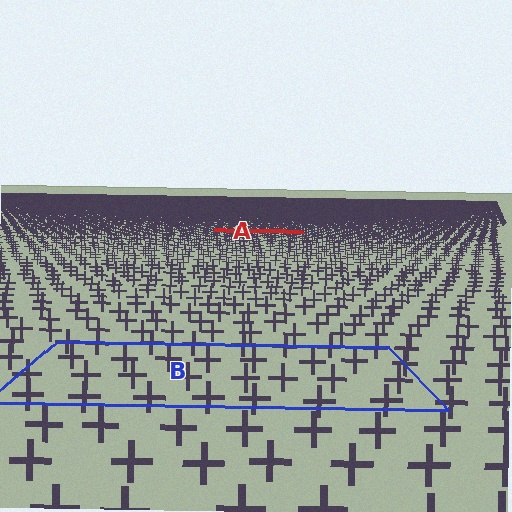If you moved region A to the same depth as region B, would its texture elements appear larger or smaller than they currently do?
They would appear larger. At a closer depth, the same texture elements are projected at a bigger on-screen size.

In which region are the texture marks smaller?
The texture marks are smaller in region A, because it is farther away.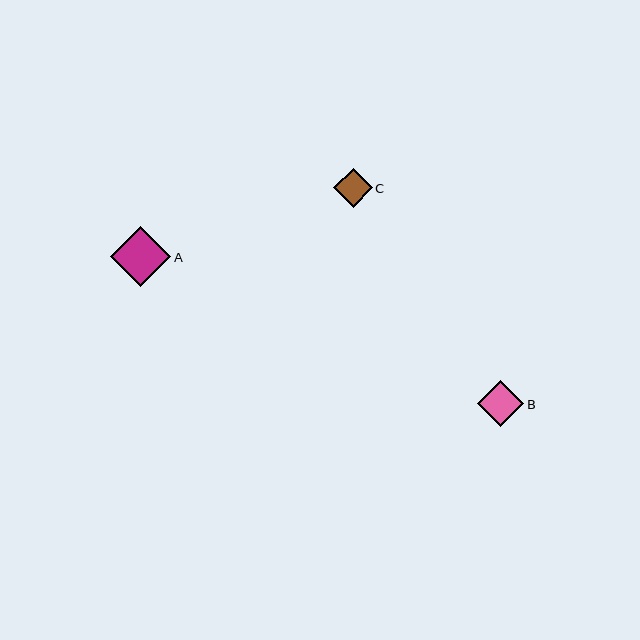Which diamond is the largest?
Diamond A is the largest with a size of approximately 60 pixels.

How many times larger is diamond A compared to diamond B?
Diamond A is approximately 1.3 times the size of diamond B.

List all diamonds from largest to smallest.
From largest to smallest: A, B, C.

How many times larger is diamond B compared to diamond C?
Diamond B is approximately 1.2 times the size of diamond C.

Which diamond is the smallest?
Diamond C is the smallest with a size of approximately 39 pixels.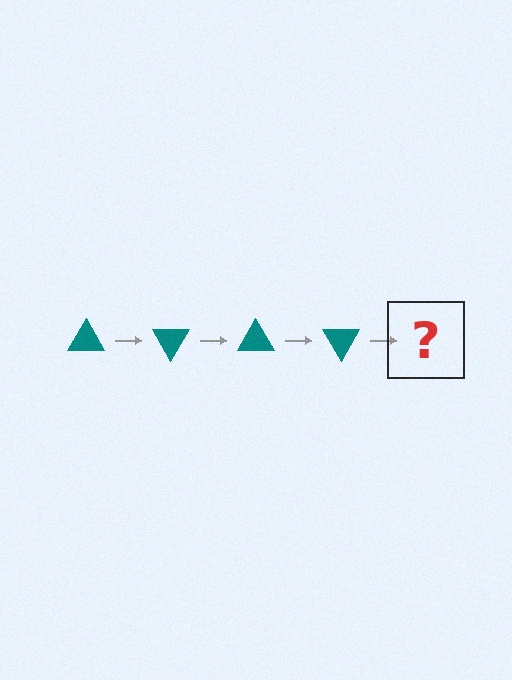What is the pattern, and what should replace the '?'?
The pattern is that the triangle rotates 60 degrees each step. The '?' should be a teal triangle rotated 240 degrees.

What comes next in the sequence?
The next element should be a teal triangle rotated 240 degrees.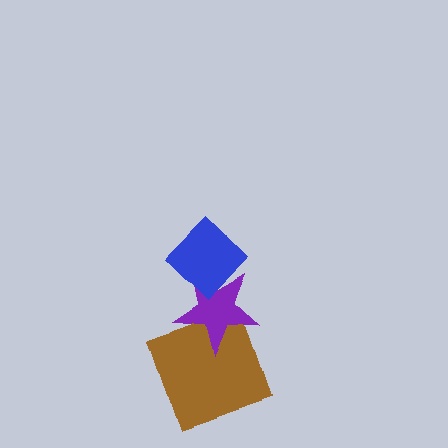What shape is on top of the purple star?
The blue diamond is on top of the purple star.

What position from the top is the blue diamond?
The blue diamond is 1st from the top.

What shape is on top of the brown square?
The purple star is on top of the brown square.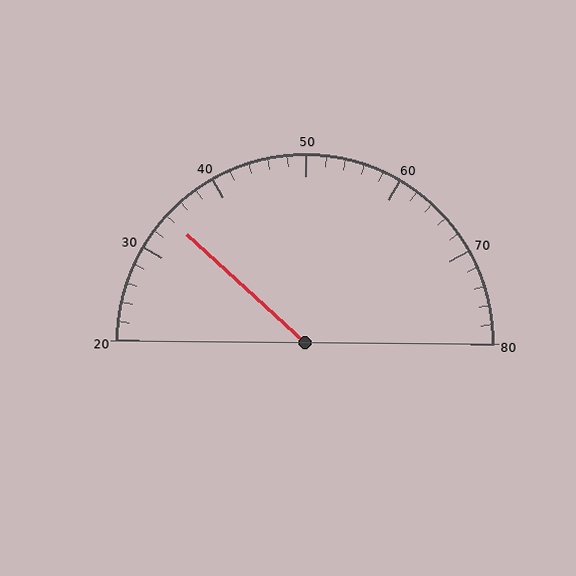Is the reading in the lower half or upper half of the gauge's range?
The reading is in the lower half of the range (20 to 80).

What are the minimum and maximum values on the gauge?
The gauge ranges from 20 to 80.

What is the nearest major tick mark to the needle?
The nearest major tick mark is 30.